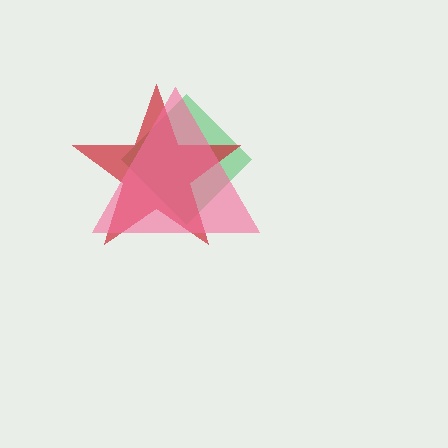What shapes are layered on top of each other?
The layered shapes are: a green diamond, a red star, a pink triangle.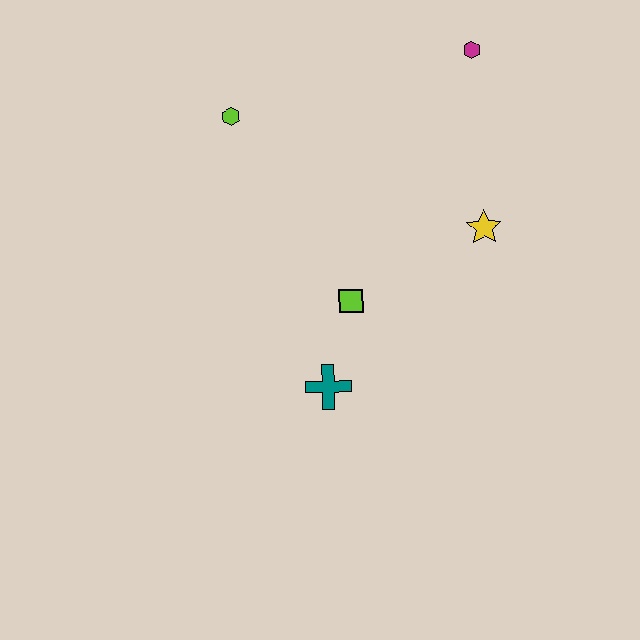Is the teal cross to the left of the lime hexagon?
No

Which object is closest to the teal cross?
The lime square is closest to the teal cross.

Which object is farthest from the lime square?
The magenta hexagon is farthest from the lime square.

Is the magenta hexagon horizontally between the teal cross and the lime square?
No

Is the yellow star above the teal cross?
Yes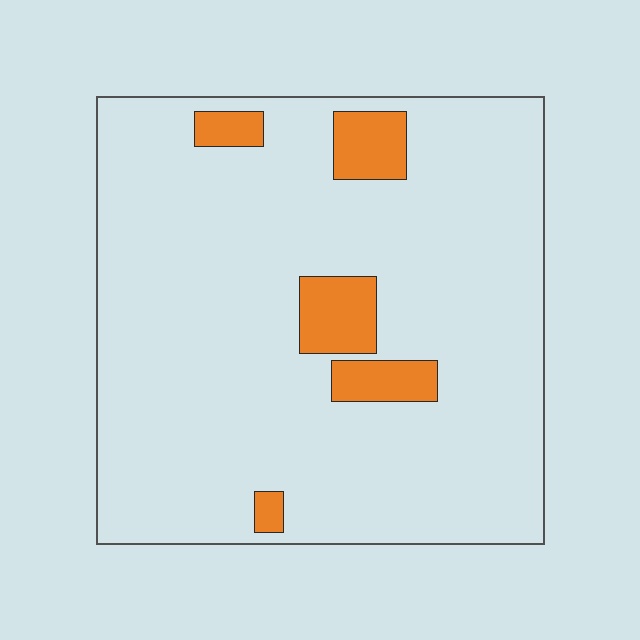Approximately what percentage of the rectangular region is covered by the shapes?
Approximately 10%.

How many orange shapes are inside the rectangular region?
5.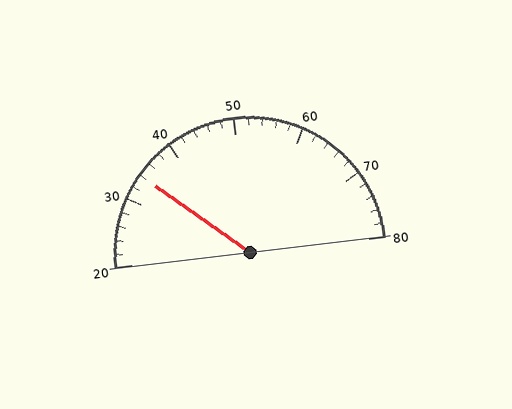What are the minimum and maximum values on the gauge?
The gauge ranges from 20 to 80.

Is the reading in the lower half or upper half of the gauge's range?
The reading is in the lower half of the range (20 to 80).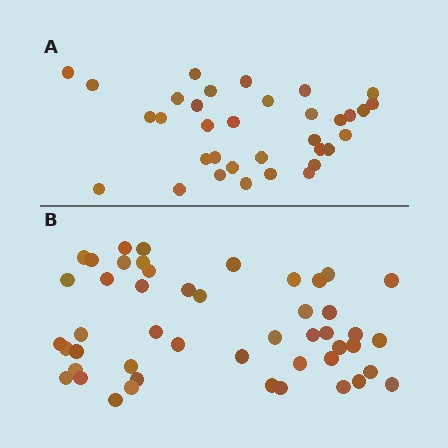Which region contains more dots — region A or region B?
Region B (the bottom region) has more dots.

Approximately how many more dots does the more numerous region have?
Region B has approximately 15 more dots than region A.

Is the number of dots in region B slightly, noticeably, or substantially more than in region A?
Region B has noticeably more, but not dramatically so. The ratio is roughly 1.4 to 1.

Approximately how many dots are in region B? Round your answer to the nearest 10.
About 50 dots. (The exact count is 48, which rounds to 50.)